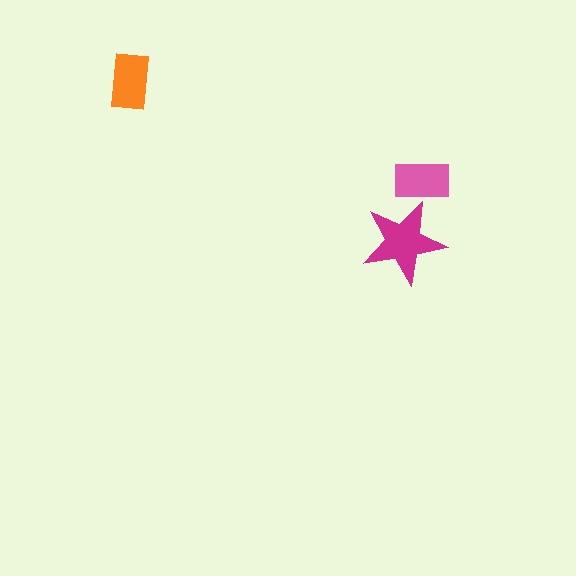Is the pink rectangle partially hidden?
Yes, it is partially covered by another shape.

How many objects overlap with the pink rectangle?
1 object overlaps with the pink rectangle.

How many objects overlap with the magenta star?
1 object overlaps with the magenta star.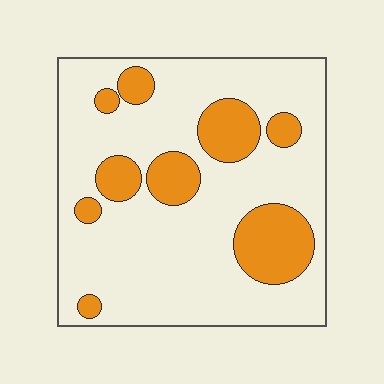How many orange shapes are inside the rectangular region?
9.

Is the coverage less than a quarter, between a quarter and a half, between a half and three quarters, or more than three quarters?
Less than a quarter.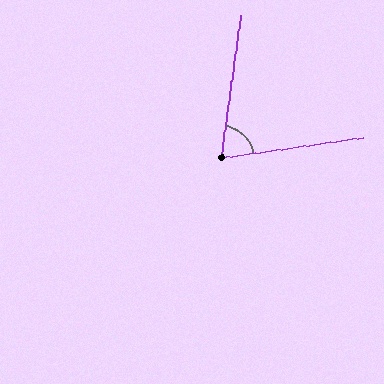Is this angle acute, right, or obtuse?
It is acute.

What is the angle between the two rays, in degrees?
Approximately 74 degrees.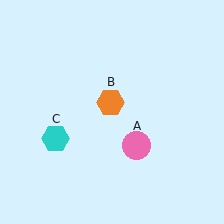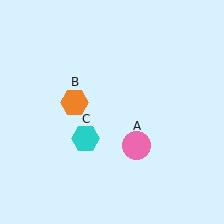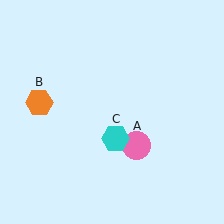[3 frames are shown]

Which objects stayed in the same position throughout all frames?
Pink circle (object A) remained stationary.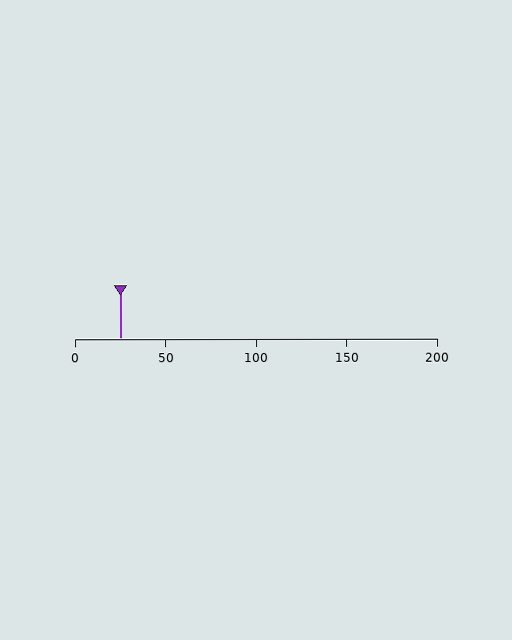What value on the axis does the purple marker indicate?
The marker indicates approximately 25.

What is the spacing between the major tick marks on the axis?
The major ticks are spaced 50 apart.